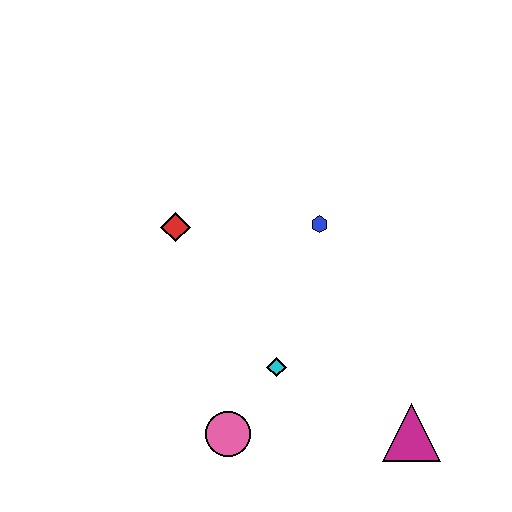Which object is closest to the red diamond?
The blue hexagon is closest to the red diamond.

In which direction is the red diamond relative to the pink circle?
The red diamond is above the pink circle.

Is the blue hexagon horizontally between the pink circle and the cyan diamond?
No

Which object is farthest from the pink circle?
The blue hexagon is farthest from the pink circle.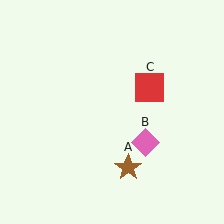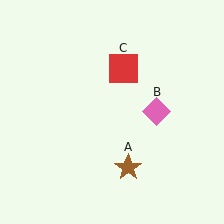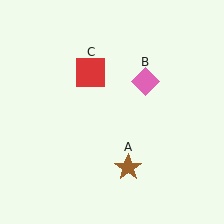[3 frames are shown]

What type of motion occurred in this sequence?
The pink diamond (object B), red square (object C) rotated counterclockwise around the center of the scene.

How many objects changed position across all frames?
2 objects changed position: pink diamond (object B), red square (object C).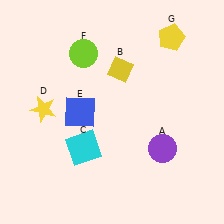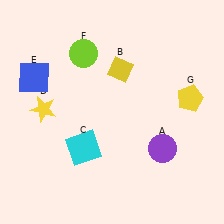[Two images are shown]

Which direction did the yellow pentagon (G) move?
The yellow pentagon (G) moved down.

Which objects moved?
The objects that moved are: the blue square (E), the yellow pentagon (G).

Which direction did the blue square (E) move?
The blue square (E) moved left.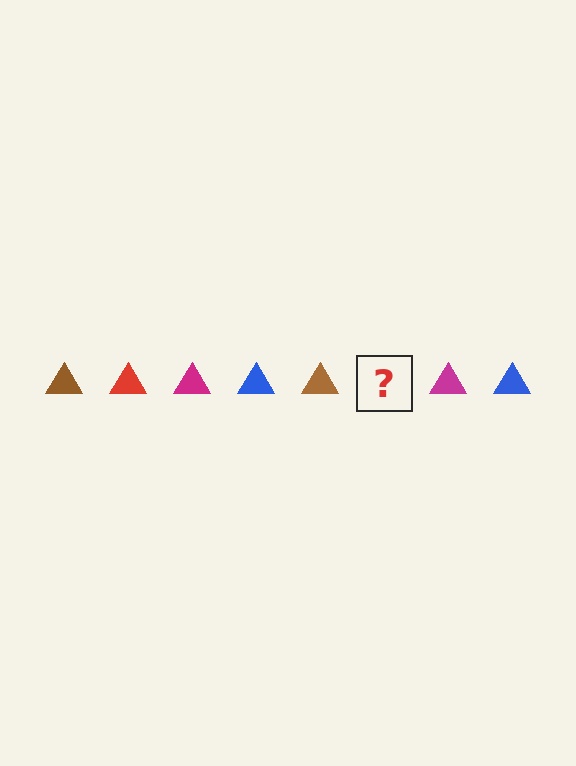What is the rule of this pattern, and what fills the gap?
The rule is that the pattern cycles through brown, red, magenta, blue triangles. The gap should be filled with a red triangle.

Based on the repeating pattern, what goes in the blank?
The blank should be a red triangle.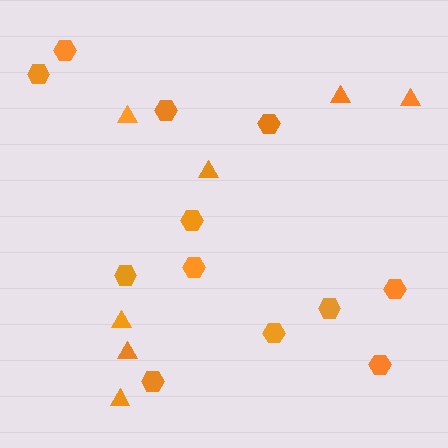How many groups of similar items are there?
There are 2 groups: one group of hexagons (12) and one group of triangles (7).